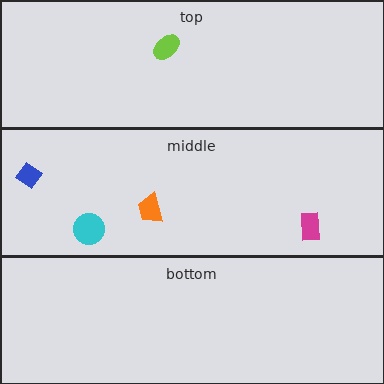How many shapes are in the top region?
1.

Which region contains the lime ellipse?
The top region.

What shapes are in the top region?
The lime ellipse.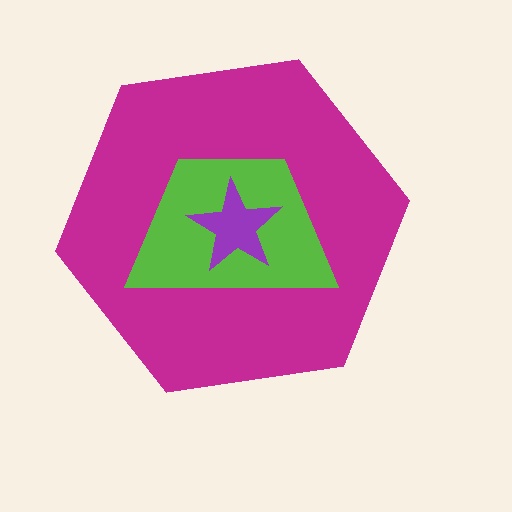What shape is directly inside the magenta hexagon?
The lime trapezoid.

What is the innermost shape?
The purple star.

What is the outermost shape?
The magenta hexagon.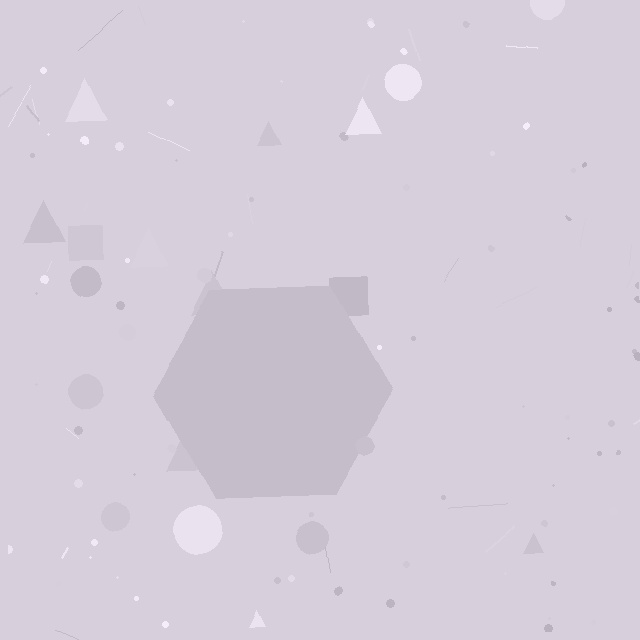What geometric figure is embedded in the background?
A hexagon is embedded in the background.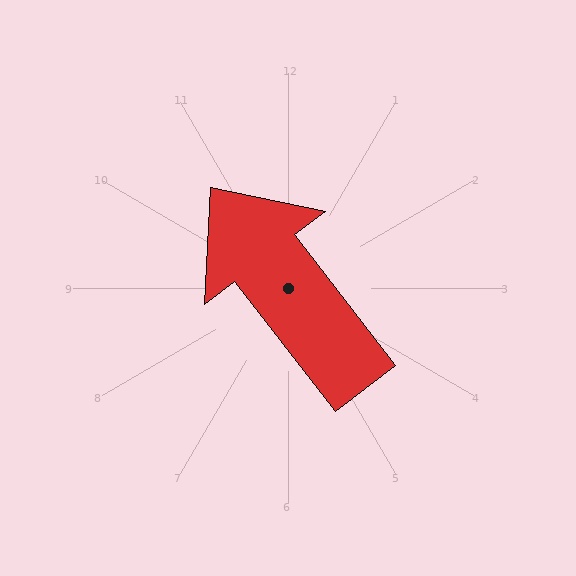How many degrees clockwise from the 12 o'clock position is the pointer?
Approximately 322 degrees.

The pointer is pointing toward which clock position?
Roughly 11 o'clock.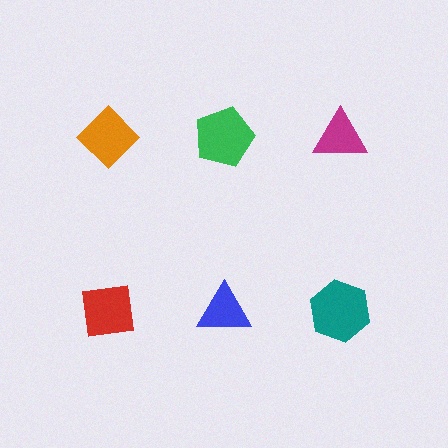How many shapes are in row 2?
3 shapes.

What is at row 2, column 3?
A teal hexagon.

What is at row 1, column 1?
An orange diamond.